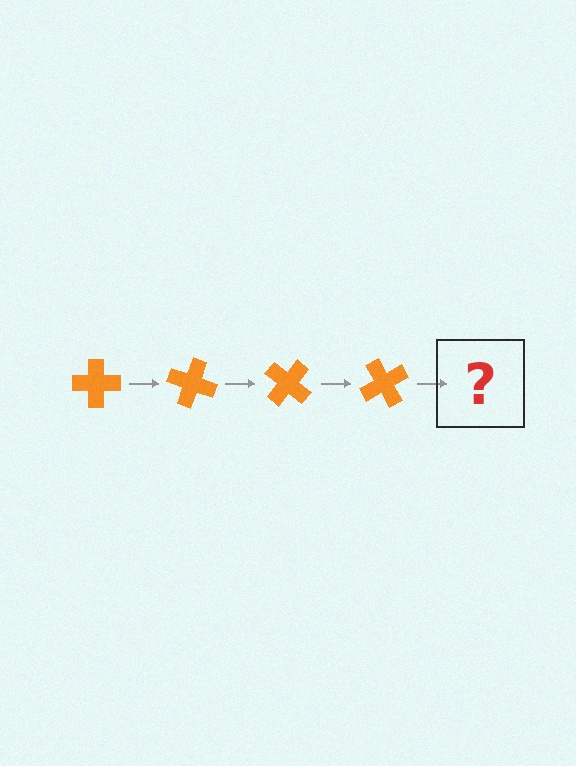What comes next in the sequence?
The next element should be an orange cross rotated 80 degrees.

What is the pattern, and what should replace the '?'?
The pattern is that the cross rotates 20 degrees each step. The '?' should be an orange cross rotated 80 degrees.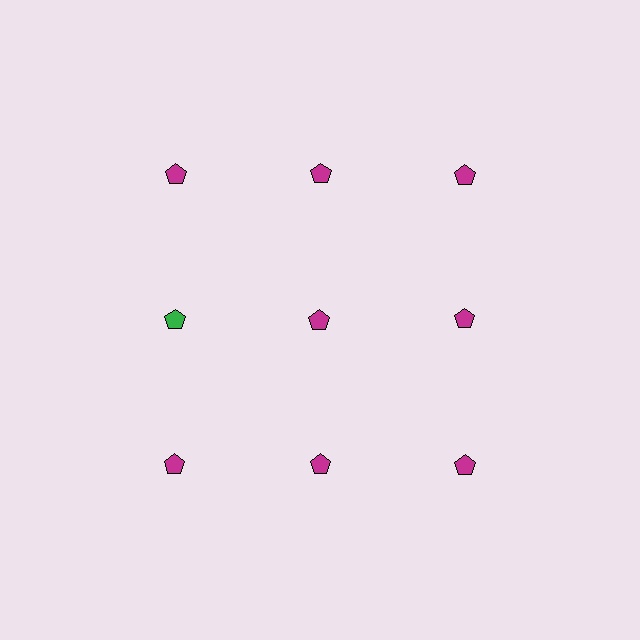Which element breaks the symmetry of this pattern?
The green pentagon in the second row, leftmost column breaks the symmetry. All other shapes are magenta pentagons.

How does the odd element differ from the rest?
It has a different color: green instead of magenta.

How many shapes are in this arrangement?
There are 9 shapes arranged in a grid pattern.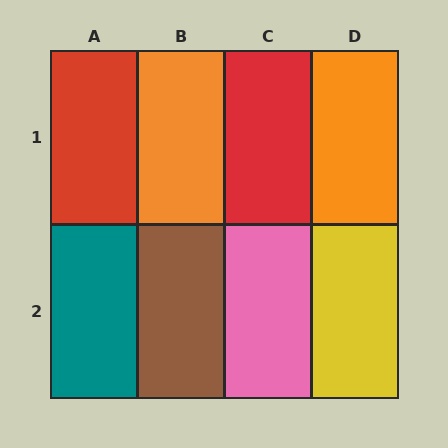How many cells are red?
2 cells are red.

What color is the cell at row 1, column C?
Red.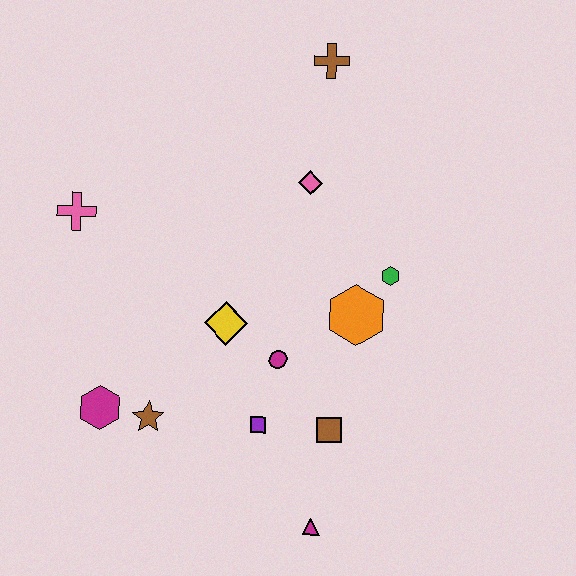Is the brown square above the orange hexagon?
No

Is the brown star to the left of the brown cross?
Yes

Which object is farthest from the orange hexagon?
The pink cross is farthest from the orange hexagon.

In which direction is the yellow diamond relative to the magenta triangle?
The yellow diamond is above the magenta triangle.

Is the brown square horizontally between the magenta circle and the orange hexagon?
Yes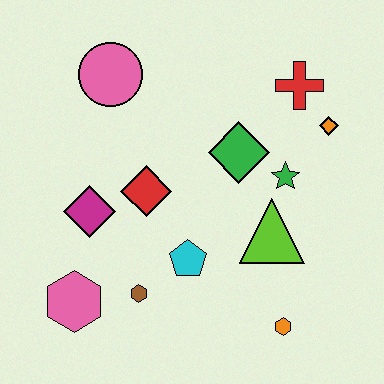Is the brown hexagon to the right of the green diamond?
No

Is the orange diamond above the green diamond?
Yes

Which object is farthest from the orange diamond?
The pink hexagon is farthest from the orange diamond.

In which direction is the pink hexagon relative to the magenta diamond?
The pink hexagon is below the magenta diamond.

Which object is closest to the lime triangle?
The green star is closest to the lime triangle.